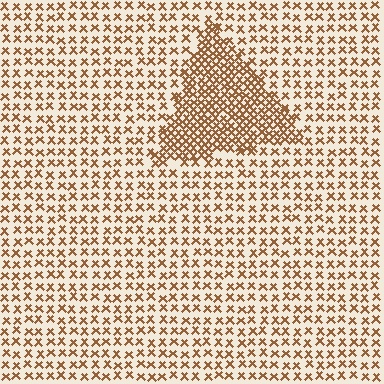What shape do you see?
I see a triangle.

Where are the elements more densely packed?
The elements are more densely packed inside the triangle boundary.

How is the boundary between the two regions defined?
The boundary is defined by a change in element density (approximately 2.2x ratio). All elements are the same color, size, and shape.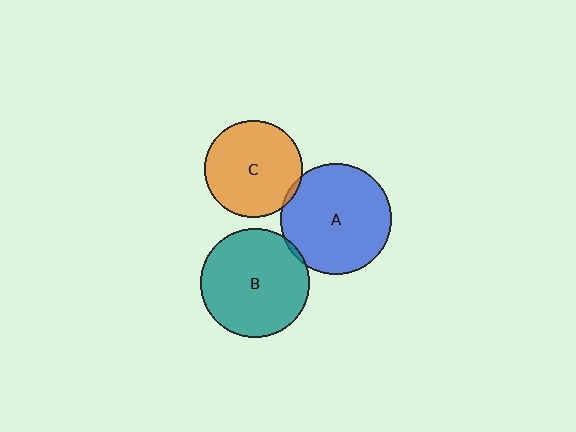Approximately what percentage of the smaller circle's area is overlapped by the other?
Approximately 5%.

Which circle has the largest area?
Circle A (blue).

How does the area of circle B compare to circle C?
Approximately 1.2 times.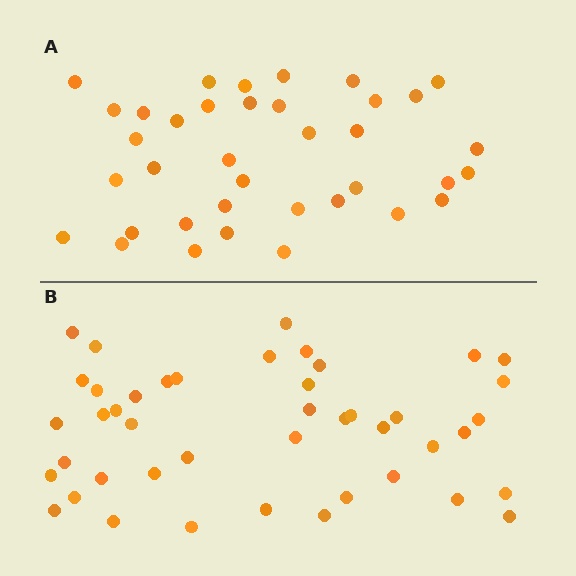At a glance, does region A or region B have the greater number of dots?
Region B (the bottom region) has more dots.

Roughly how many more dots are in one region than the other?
Region B has roughly 8 or so more dots than region A.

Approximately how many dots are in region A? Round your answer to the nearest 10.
About 40 dots. (The exact count is 37, which rounds to 40.)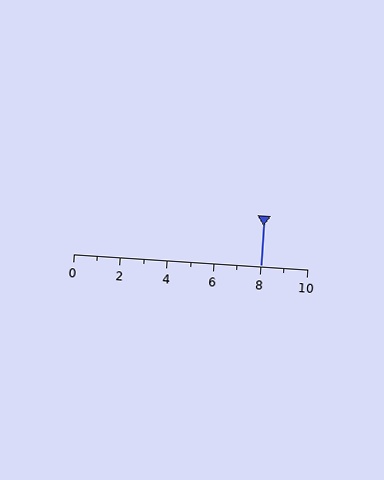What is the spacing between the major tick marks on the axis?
The major ticks are spaced 2 apart.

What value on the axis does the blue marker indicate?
The marker indicates approximately 8.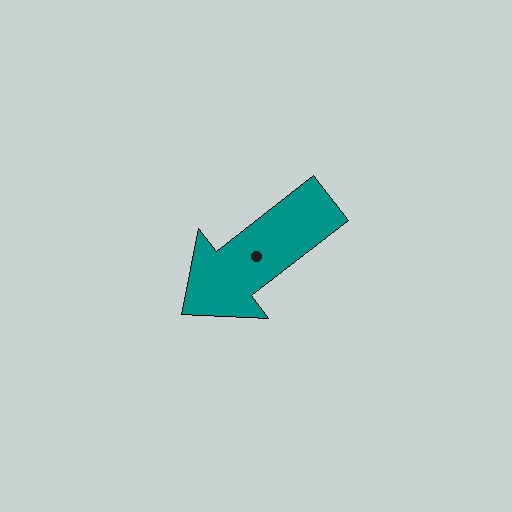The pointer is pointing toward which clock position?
Roughly 8 o'clock.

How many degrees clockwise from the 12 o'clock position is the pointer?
Approximately 232 degrees.